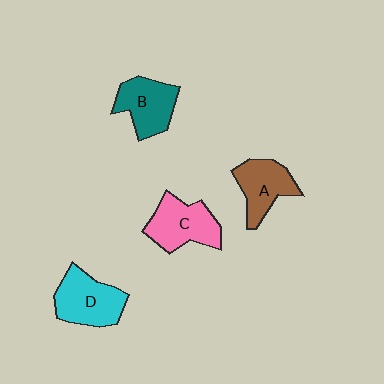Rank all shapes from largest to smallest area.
From largest to smallest: D (cyan), C (pink), B (teal), A (brown).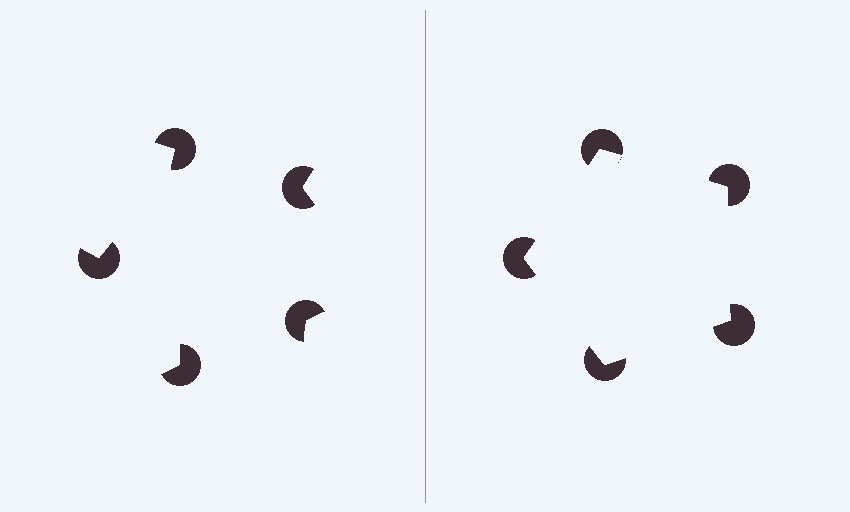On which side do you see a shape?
An illusory pentagon appears on the right side. On the left side the wedge cuts are rotated, so no coherent shape forms.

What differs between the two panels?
The pac-man discs are positioned identically on both sides; only the wedge orientations differ. On the right they align to a pentagon; on the left they are misaligned.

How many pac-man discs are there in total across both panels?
10 — 5 on each side.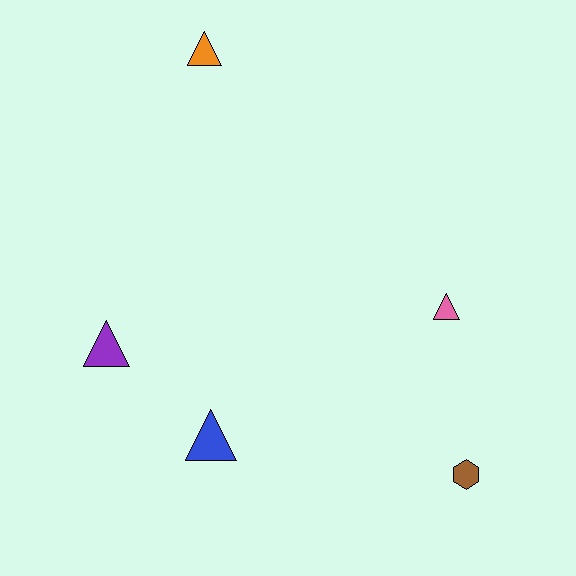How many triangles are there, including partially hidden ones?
There are 4 triangles.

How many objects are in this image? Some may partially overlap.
There are 5 objects.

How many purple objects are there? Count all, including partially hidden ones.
There is 1 purple object.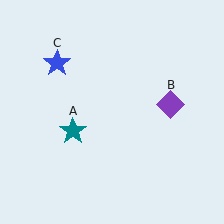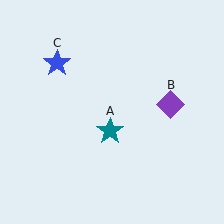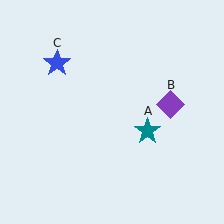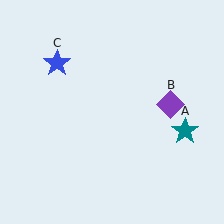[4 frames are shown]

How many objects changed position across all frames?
1 object changed position: teal star (object A).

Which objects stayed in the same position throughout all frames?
Purple diamond (object B) and blue star (object C) remained stationary.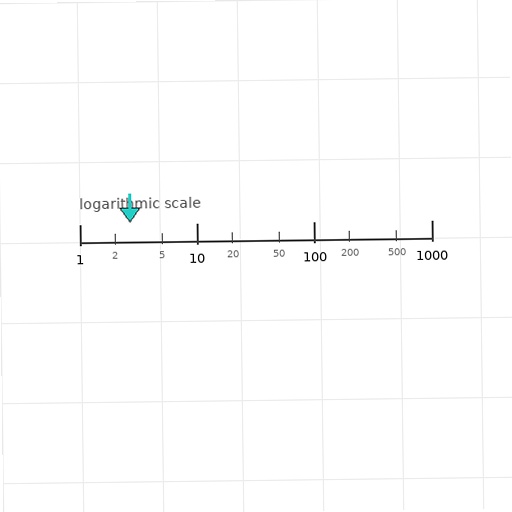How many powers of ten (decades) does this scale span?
The scale spans 3 decades, from 1 to 1000.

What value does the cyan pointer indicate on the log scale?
The pointer indicates approximately 2.7.